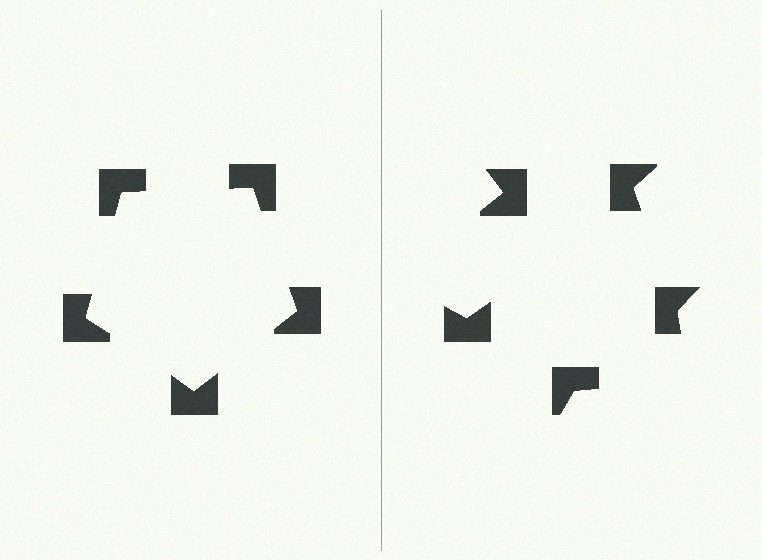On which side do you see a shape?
An illusory pentagon appears on the left side. On the right side the wedge cuts are rotated, so no coherent shape forms.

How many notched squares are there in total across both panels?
10 — 5 on each side.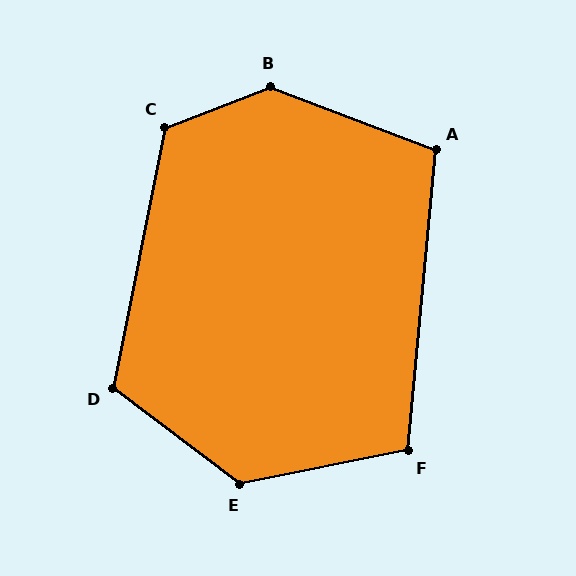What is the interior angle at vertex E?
Approximately 132 degrees (obtuse).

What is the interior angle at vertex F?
Approximately 107 degrees (obtuse).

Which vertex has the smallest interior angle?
A, at approximately 106 degrees.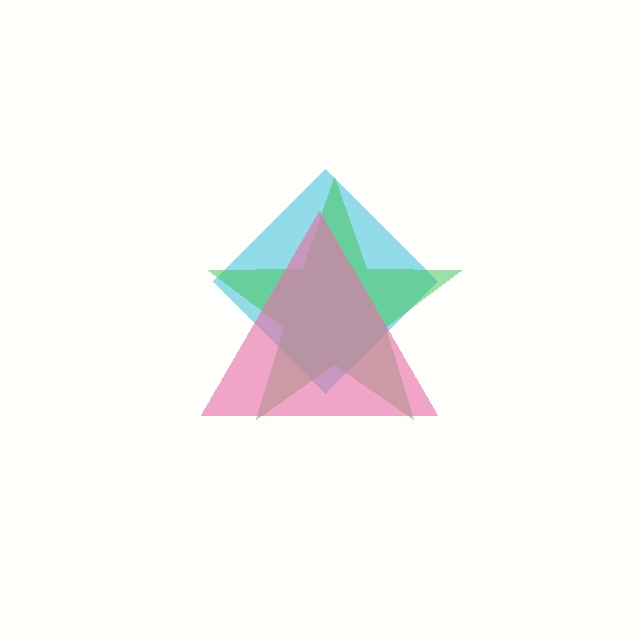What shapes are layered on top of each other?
The layered shapes are: a cyan diamond, a green star, a pink triangle.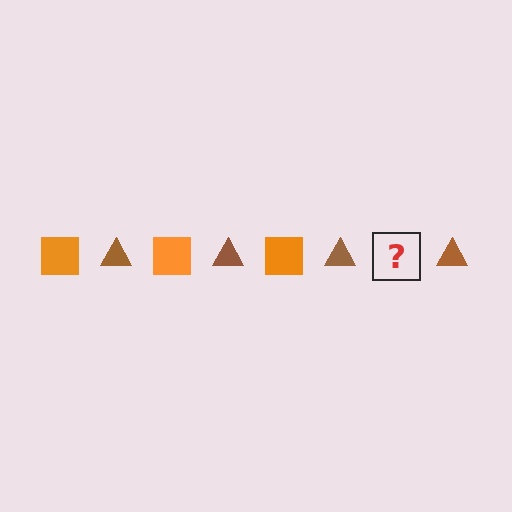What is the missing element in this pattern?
The missing element is an orange square.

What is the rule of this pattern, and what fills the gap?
The rule is that the pattern alternates between orange square and brown triangle. The gap should be filled with an orange square.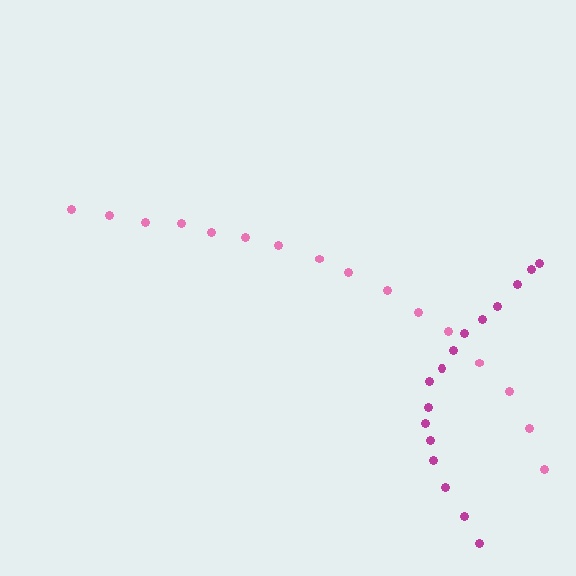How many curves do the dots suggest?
There are 2 distinct paths.